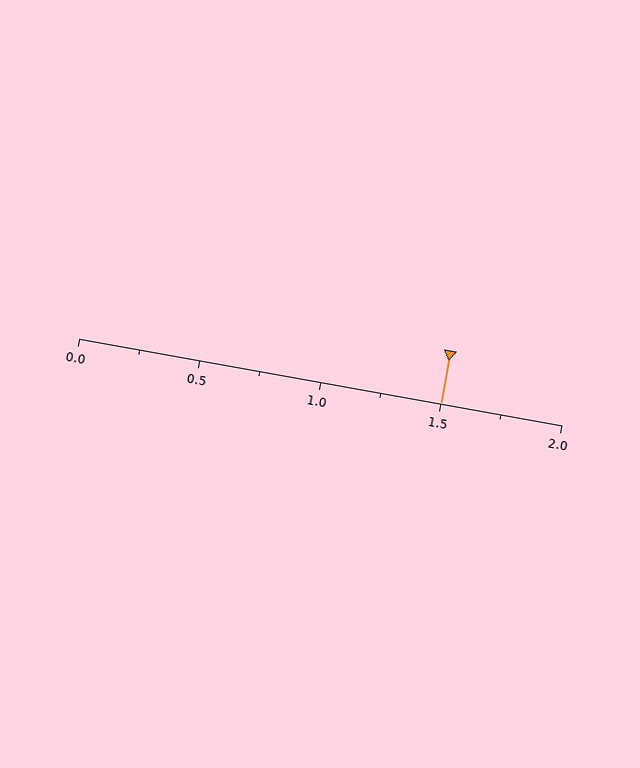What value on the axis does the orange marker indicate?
The marker indicates approximately 1.5.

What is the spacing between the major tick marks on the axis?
The major ticks are spaced 0.5 apart.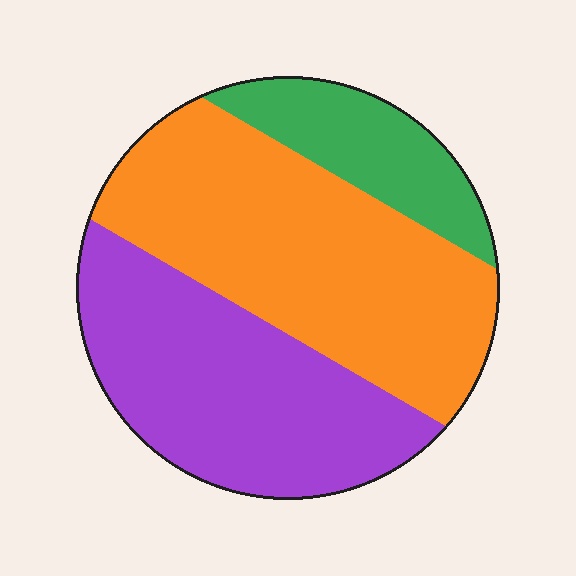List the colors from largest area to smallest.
From largest to smallest: orange, purple, green.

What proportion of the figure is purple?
Purple takes up between a third and a half of the figure.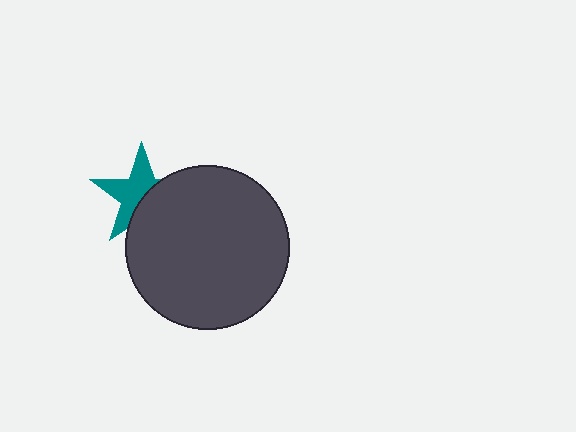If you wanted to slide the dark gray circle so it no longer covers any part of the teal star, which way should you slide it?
Slide it toward the lower-right — that is the most direct way to separate the two shapes.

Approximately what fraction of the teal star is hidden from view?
Roughly 44% of the teal star is hidden behind the dark gray circle.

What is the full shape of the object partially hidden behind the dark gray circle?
The partially hidden object is a teal star.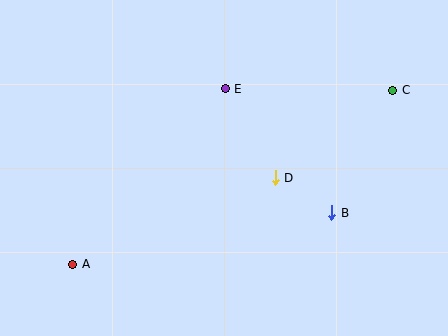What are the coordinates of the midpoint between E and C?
The midpoint between E and C is at (309, 89).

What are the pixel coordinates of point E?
Point E is at (225, 89).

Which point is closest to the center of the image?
Point D at (275, 178) is closest to the center.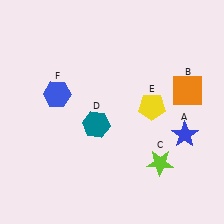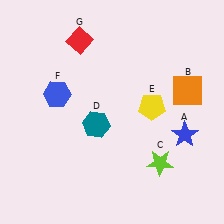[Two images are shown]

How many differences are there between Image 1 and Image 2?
There is 1 difference between the two images.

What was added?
A red diamond (G) was added in Image 2.